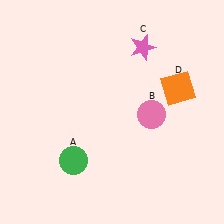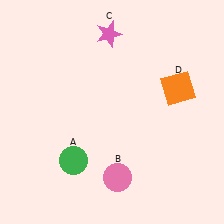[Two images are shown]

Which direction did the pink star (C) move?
The pink star (C) moved left.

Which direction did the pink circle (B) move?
The pink circle (B) moved down.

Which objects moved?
The objects that moved are: the pink circle (B), the pink star (C).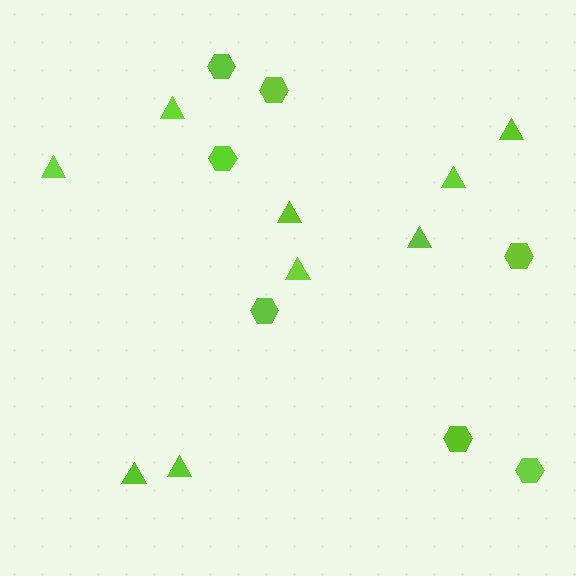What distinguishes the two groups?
There are 2 groups: one group of triangles (9) and one group of hexagons (7).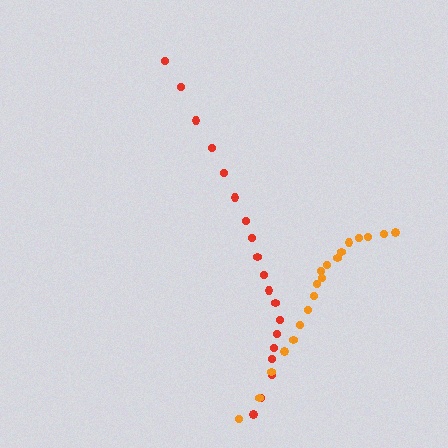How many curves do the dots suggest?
There are 2 distinct paths.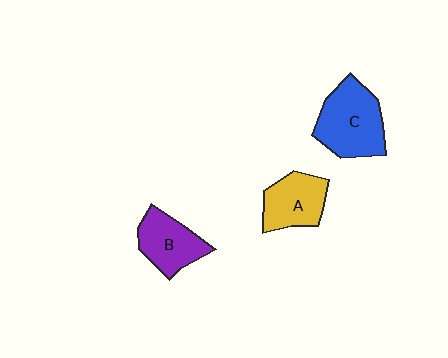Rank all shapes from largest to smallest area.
From largest to smallest: C (blue), B (purple), A (yellow).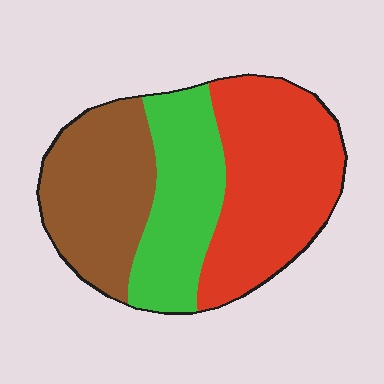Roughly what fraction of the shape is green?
Green covers around 30% of the shape.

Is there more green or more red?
Red.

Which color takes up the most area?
Red, at roughly 40%.